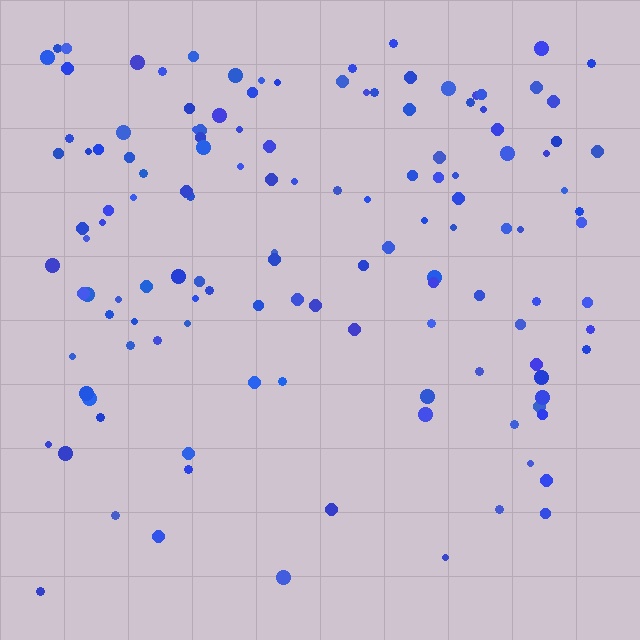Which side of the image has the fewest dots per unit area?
The bottom.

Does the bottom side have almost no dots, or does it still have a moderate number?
Still a moderate number, just noticeably fewer than the top.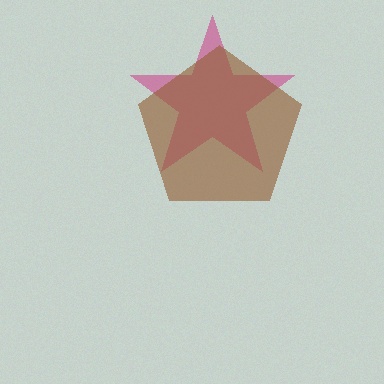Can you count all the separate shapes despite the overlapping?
Yes, there are 2 separate shapes.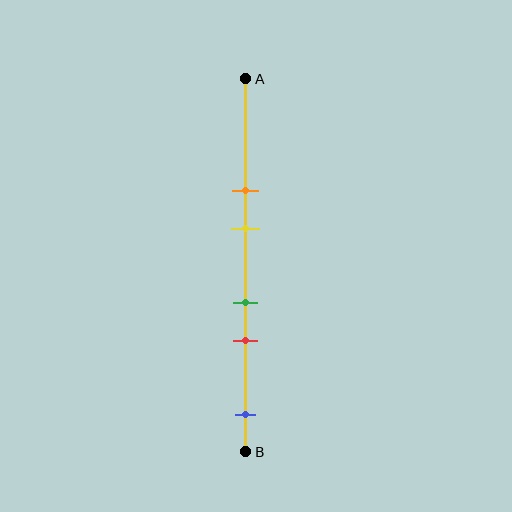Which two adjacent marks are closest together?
The green and red marks are the closest adjacent pair.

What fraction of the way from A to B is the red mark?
The red mark is approximately 70% (0.7) of the way from A to B.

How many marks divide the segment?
There are 5 marks dividing the segment.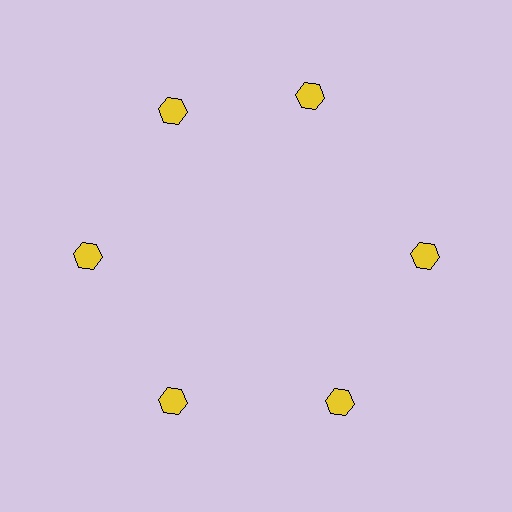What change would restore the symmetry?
The symmetry would be restored by rotating it back into even spacing with its neighbors so that all 6 hexagons sit at equal angles and equal distance from the center.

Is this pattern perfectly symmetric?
No. The 6 yellow hexagons are arranged in a ring, but one element near the 1 o'clock position is rotated out of alignment along the ring, breaking the 6-fold rotational symmetry.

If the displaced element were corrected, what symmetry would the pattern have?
It would have 6-fold rotational symmetry — the pattern would map onto itself every 60 degrees.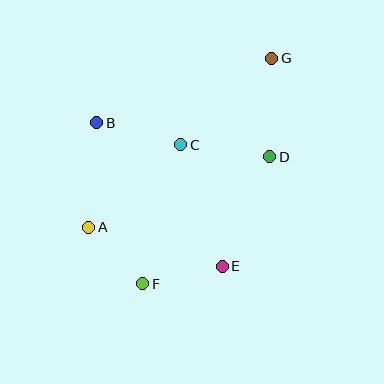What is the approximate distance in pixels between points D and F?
The distance between D and F is approximately 179 pixels.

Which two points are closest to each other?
Points A and F are closest to each other.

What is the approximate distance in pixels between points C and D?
The distance between C and D is approximately 90 pixels.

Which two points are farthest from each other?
Points F and G are farthest from each other.